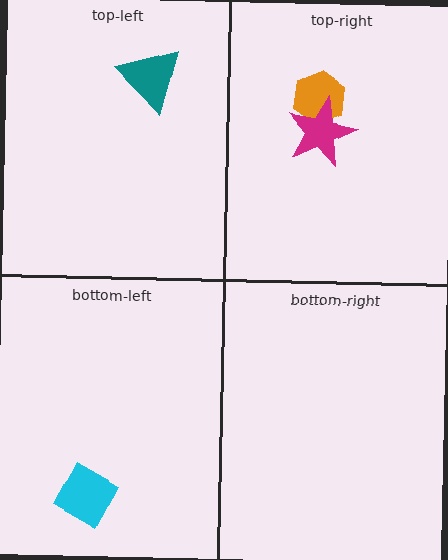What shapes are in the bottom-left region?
The cyan square.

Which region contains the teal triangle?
The top-left region.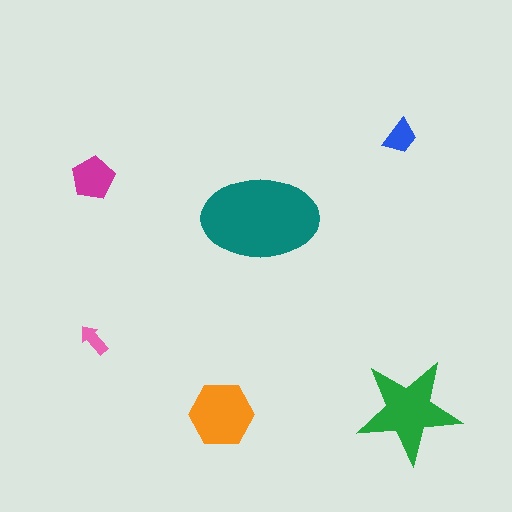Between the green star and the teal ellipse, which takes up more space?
The teal ellipse.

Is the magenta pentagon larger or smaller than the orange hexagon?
Smaller.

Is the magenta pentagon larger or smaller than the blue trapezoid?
Larger.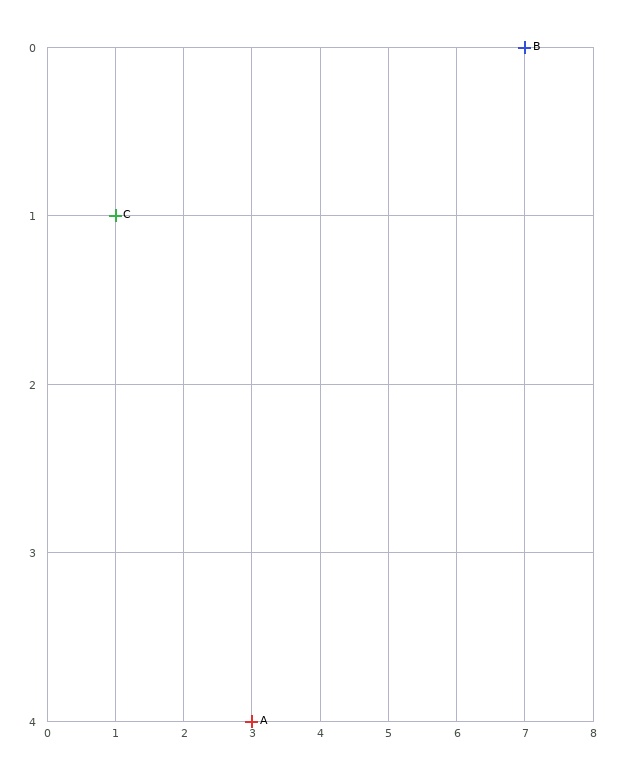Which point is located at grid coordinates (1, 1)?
Point C is at (1, 1).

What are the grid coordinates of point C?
Point C is at grid coordinates (1, 1).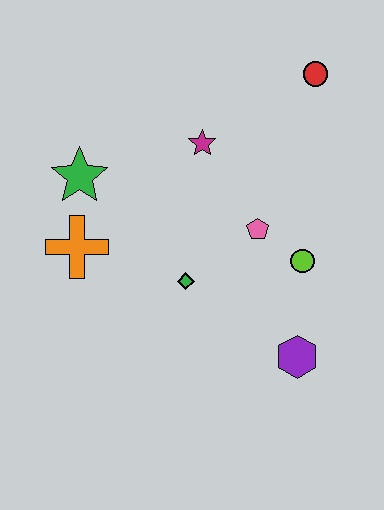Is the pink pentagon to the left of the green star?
No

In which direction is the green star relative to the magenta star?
The green star is to the left of the magenta star.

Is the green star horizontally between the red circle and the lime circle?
No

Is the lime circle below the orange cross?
Yes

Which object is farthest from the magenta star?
The purple hexagon is farthest from the magenta star.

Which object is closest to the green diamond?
The pink pentagon is closest to the green diamond.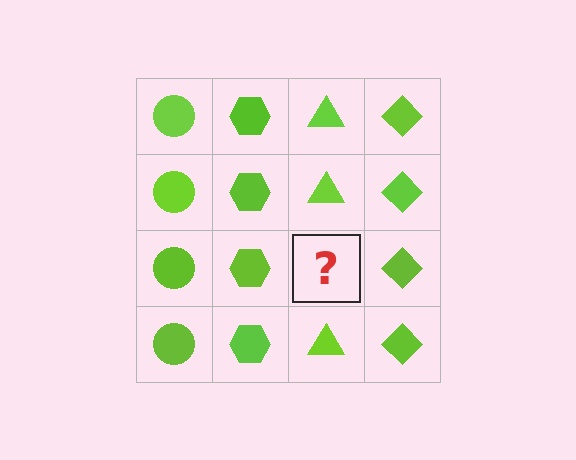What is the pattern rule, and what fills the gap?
The rule is that each column has a consistent shape. The gap should be filled with a lime triangle.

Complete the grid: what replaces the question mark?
The question mark should be replaced with a lime triangle.